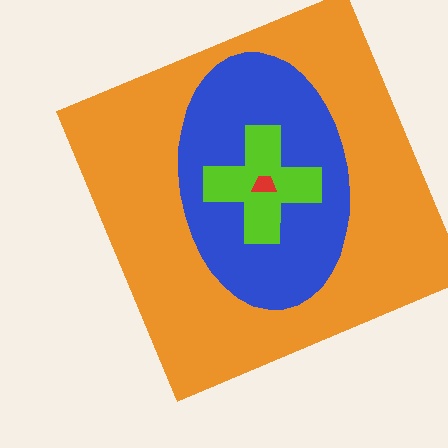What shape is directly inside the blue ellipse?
The lime cross.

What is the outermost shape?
The orange square.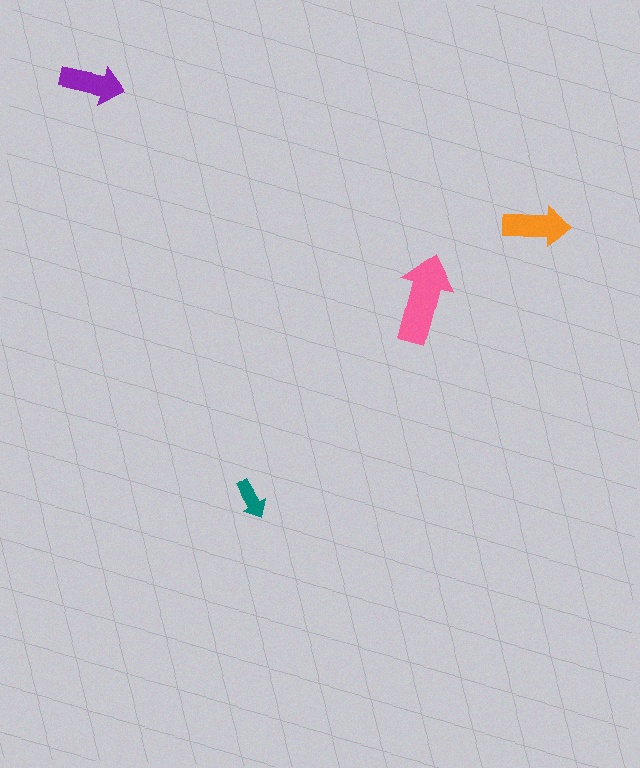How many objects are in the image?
There are 4 objects in the image.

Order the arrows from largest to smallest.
the pink one, the orange one, the purple one, the teal one.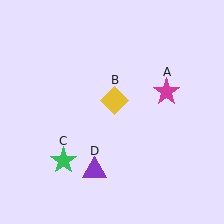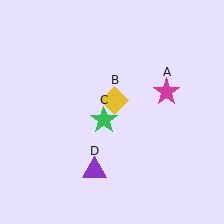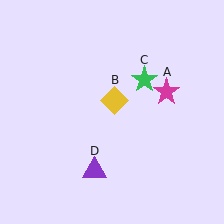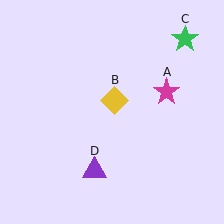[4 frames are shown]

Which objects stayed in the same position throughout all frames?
Magenta star (object A) and yellow diamond (object B) and purple triangle (object D) remained stationary.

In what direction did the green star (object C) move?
The green star (object C) moved up and to the right.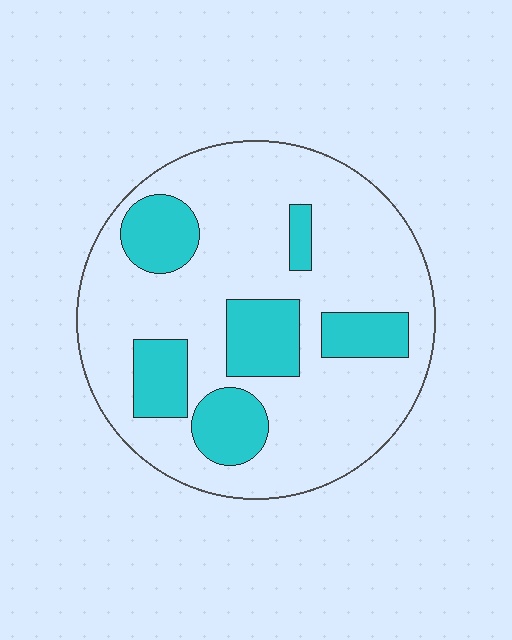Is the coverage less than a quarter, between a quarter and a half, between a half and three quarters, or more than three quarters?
Between a quarter and a half.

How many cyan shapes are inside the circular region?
6.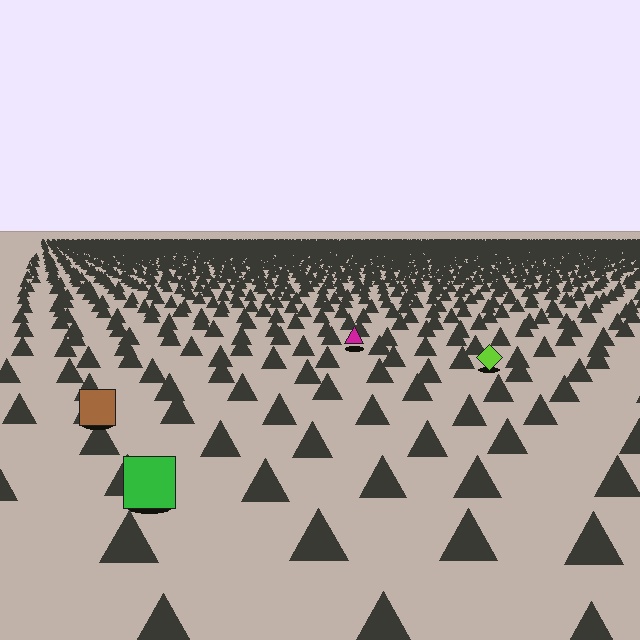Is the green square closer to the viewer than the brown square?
Yes. The green square is closer — you can tell from the texture gradient: the ground texture is coarser near it.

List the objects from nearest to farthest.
From nearest to farthest: the green square, the brown square, the lime diamond, the magenta triangle.